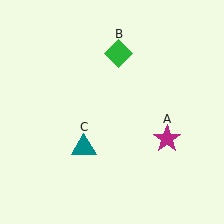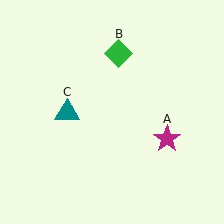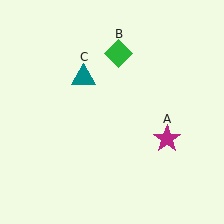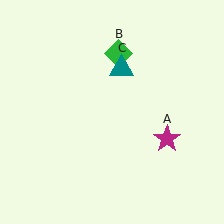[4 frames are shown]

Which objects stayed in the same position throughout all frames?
Magenta star (object A) and green diamond (object B) remained stationary.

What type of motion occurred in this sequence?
The teal triangle (object C) rotated clockwise around the center of the scene.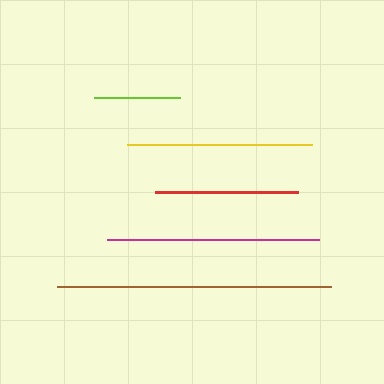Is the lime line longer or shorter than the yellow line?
The yellow line is longer than the lime line.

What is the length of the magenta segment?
The magenta segment is approximately 212 pixels long.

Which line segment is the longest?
The brown line is the longest at approximately 274 pixels.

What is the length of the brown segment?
The brown segment is approximately 274 pixels long.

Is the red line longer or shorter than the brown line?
The brown line is longer than the red line.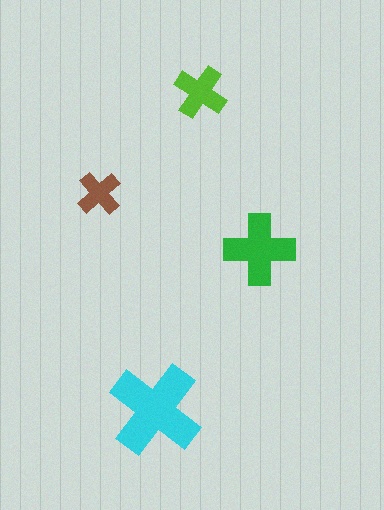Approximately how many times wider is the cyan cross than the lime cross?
About 2 times wider.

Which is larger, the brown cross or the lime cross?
The lime one.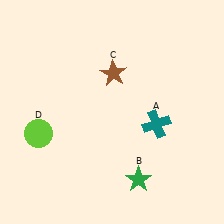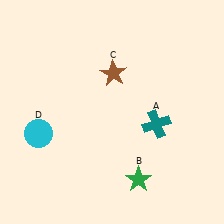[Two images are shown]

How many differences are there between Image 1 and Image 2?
There is 1 difference between the two images.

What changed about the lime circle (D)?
In Image 1, D is lime. In Image 2, it changed to cyan.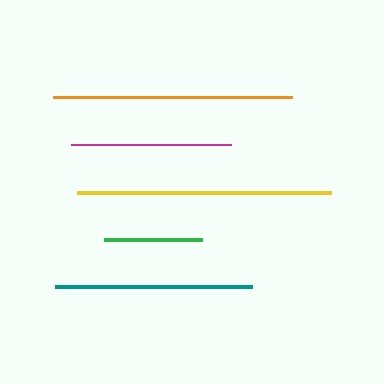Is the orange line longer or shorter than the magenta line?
The orange line is longer than the magenta line.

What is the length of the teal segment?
The teal segment is approximately 198 pixels long.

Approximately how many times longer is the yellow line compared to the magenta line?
The yellow line is approximately 1.6 times the length of the magenta line.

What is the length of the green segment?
The green segment is approximately 98 pixels long.